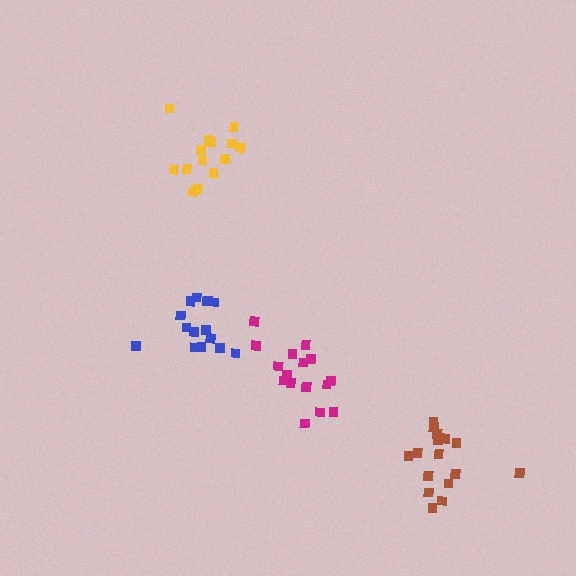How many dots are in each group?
Group 1: 14 dots, Group 2: 16 dots, Group 3: 16 dots, Group 4: 14 dots (60 total).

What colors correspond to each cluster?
The clusters are colored: blue, magenta, brown, yellow.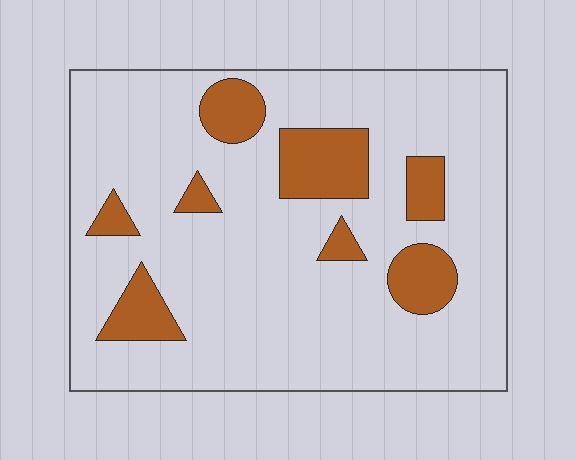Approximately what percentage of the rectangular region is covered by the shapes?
Approximately 15%.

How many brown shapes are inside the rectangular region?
8.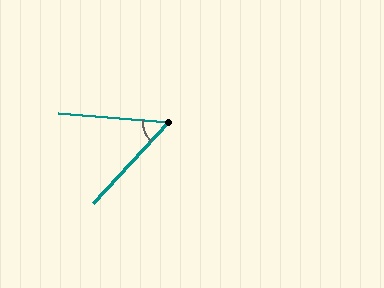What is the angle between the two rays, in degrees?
Approximately 52 degrees.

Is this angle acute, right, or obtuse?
It is acute.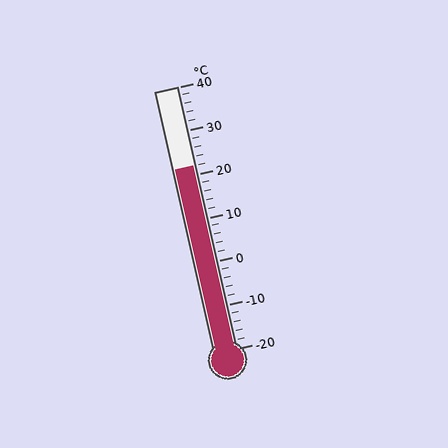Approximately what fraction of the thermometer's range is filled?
The thermometer is filled to approximately 70% of its range.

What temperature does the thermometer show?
The thermometer shows approximately 22°C.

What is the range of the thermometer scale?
The thermometer scale ranges from -20°C to 40°C.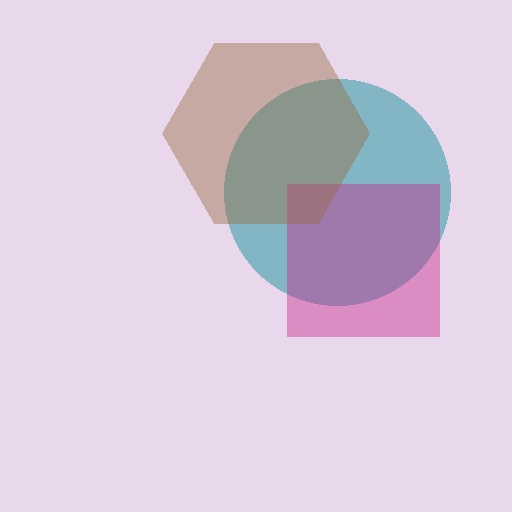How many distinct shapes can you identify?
There are 3 distinct shapes: a teal circle, a magenta square, a brown hexagon.